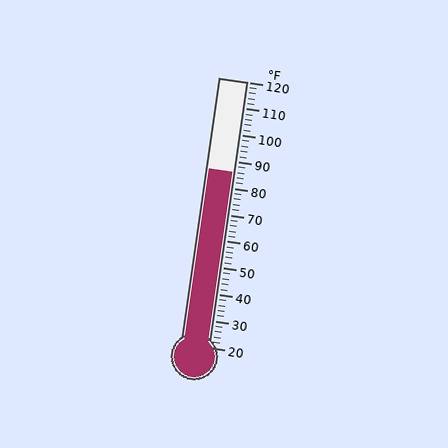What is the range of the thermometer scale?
The thermometer scale ranges from 20°F to 120°F.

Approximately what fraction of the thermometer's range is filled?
The thermometer is filled to approximately 65% of its range.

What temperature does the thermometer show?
The thermometer shows approximately 86°F.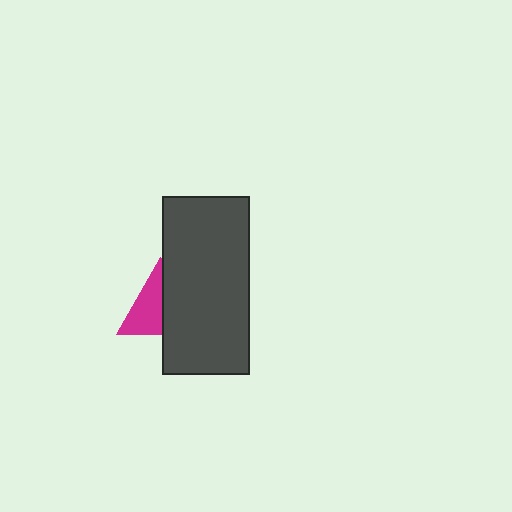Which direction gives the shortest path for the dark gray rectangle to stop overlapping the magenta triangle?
Moving right gives the shortest separation.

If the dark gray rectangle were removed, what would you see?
You would see the complete magenta triangle.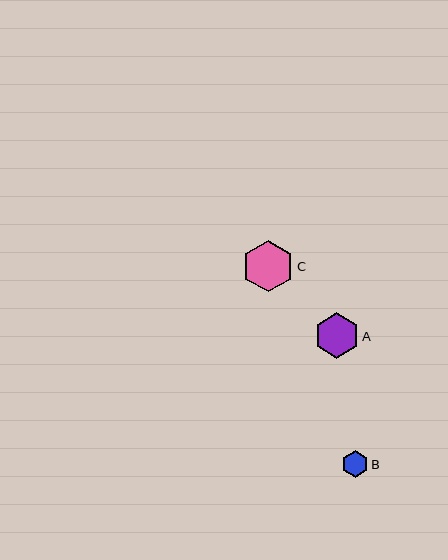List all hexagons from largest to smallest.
From largest to smallest: C, A, B.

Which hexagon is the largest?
Hexagon C is the largest with a size of approximately 51 pixels.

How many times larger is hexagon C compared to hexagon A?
Hexagon C is approximately 1.1 times the size of hexagon A.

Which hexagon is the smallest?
Hexagon B is the smallest with a size of approximately 26 pixels.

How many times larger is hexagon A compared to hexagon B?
Hexagon A is approximately 1.7 times the size of hexagon B.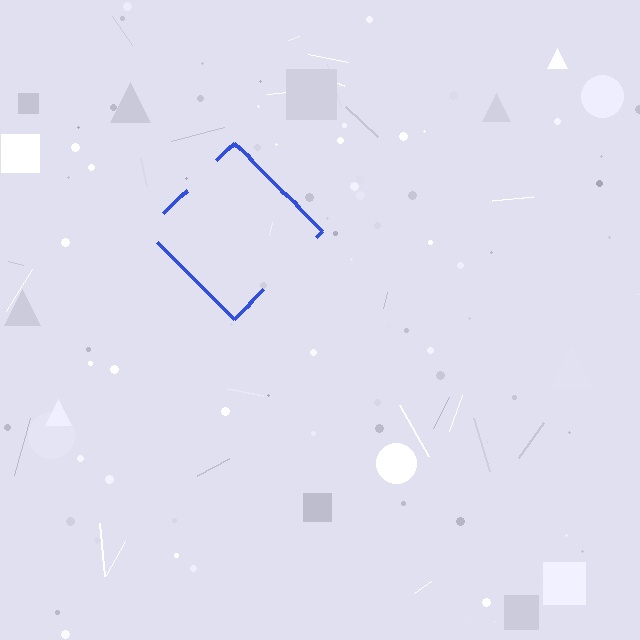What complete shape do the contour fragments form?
The contour fragments form a diamond.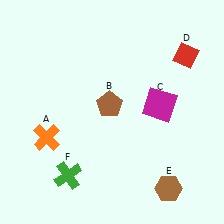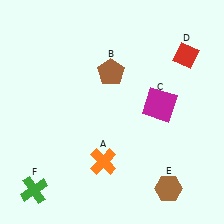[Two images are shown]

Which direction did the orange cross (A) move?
The orange cross (A) moved right.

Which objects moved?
The objects that moved are: the orange cross (A), the brown pentagon (B), the green cross (F).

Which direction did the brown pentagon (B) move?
The brown pentagon (B) moved up.